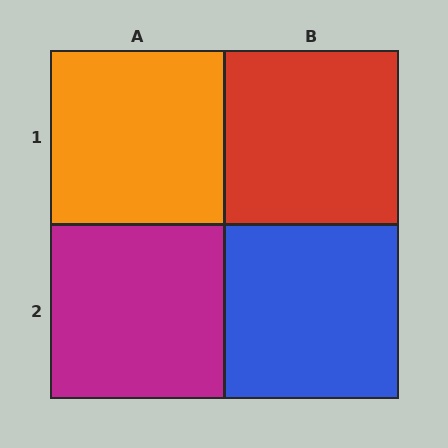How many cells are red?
1 cell is red.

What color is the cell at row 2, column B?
Blue.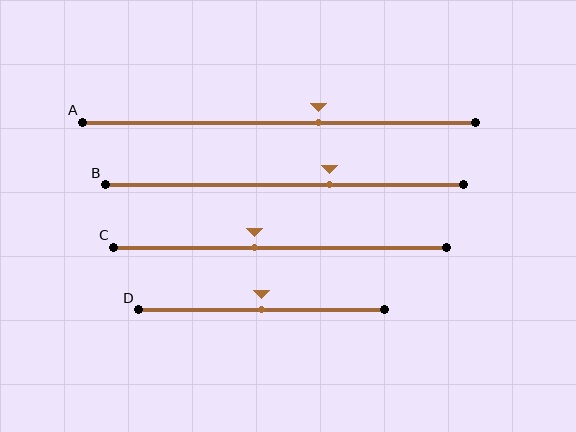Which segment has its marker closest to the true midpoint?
Segment D has its marker closest to the true midpoint.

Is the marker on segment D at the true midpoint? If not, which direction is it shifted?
Yes, the marker on segment D is at the true midpoint.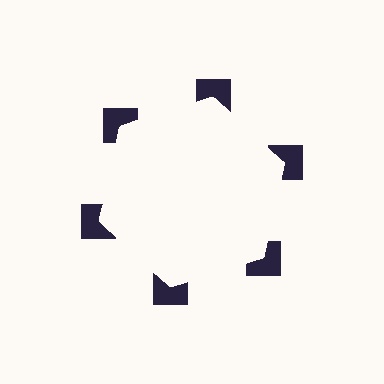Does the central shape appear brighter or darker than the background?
It typically appears slightly brighter than the background, even though no actual brightness change is drawn.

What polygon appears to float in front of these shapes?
An illusory hexagon — its edges are inferred from the aligned wedge cuts in the notched squares, not physically drawn.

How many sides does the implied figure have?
6 sides.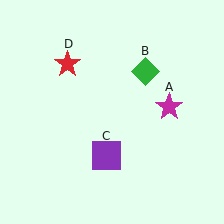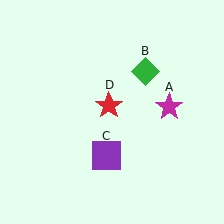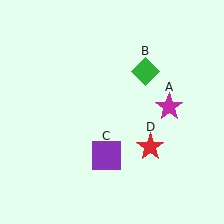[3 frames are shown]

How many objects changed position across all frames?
1 object changed position: red star (object D).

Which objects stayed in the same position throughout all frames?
Magenta star (object A) and green diamond (object B) and purple square (object C) remained stationary.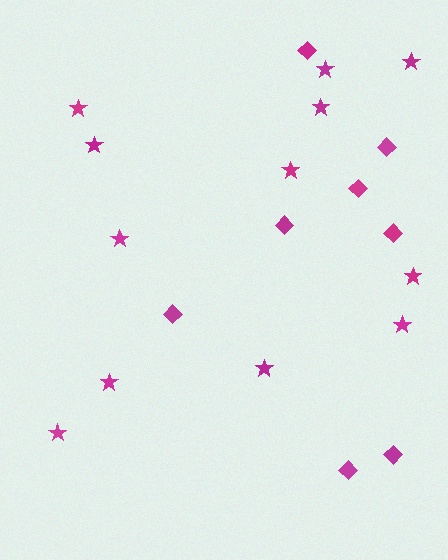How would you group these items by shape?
There are 2 groups: one group of diamonds (8) and one group of stars (12).